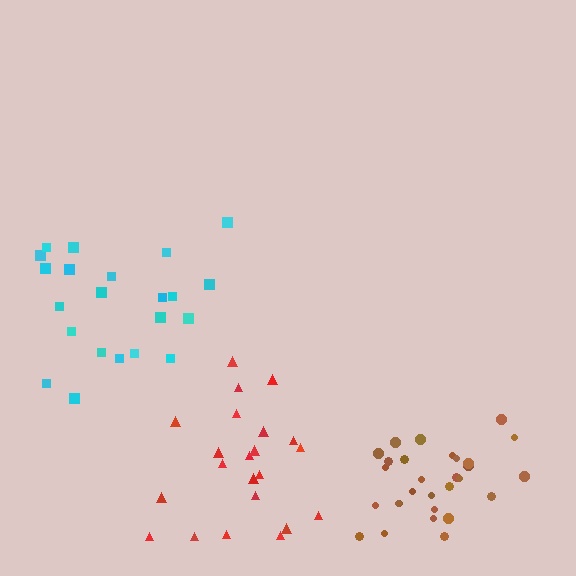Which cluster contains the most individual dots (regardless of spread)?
Brown (29).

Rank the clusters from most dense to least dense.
brown, red, cyan.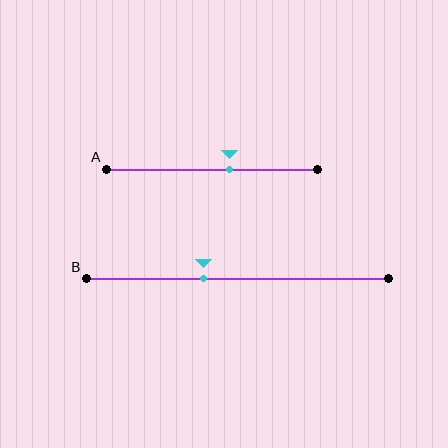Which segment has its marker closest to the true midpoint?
Segment A has its marker closest to the true midpoint.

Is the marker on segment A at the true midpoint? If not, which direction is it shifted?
No, the marker on segment A is shifted to the right by about 9% of the segment length.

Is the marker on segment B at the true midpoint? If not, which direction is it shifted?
No, the marker on segment B is shifted to the left by about 11% of the segment length.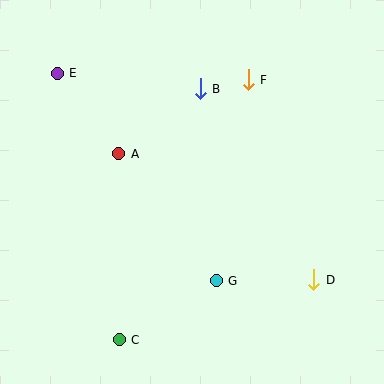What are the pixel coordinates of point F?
Point F is at (248, 80).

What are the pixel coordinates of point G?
Point G is at (216, 281).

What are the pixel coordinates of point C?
Point C is at (119, 340).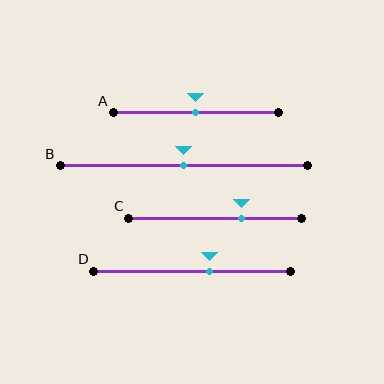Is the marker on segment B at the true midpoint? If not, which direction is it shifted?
Yes, the marker on segment B is at the true midpoint.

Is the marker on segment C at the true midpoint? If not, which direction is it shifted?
No, the marker on segment C is shifted to the right by about 16% of the segment length.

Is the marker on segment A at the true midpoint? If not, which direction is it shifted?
Yes, the marker on segment A is at the true midpoint.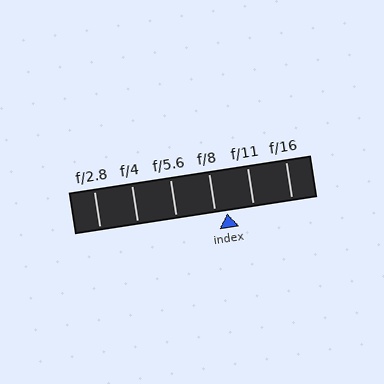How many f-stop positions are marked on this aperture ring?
There are 6 f-stop positions marked.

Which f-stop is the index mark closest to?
The index mark is closest to f/8.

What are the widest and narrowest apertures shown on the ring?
The widest aperture shown is f/2.8 and the narrowest is f/16.